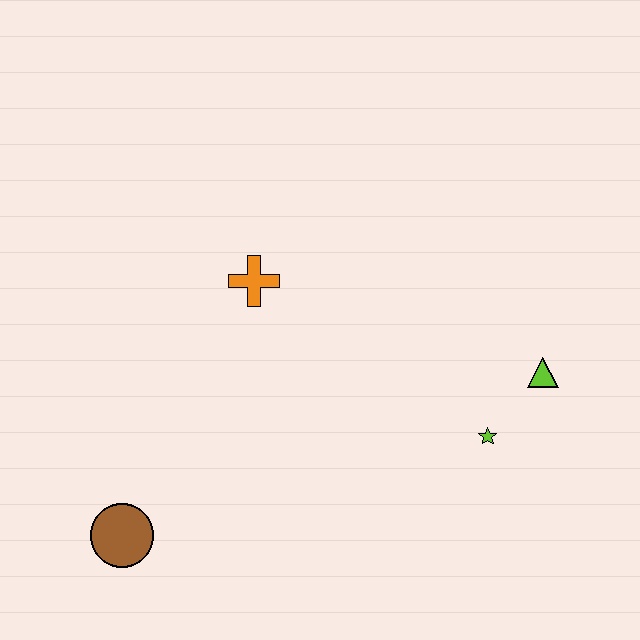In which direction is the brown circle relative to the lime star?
The brown circle is to the left of the lime star.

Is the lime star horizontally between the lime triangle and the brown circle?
Yes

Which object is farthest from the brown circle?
The lime triangle is farthest from the brown circle.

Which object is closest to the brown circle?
The orange cross is closest to the brown circle.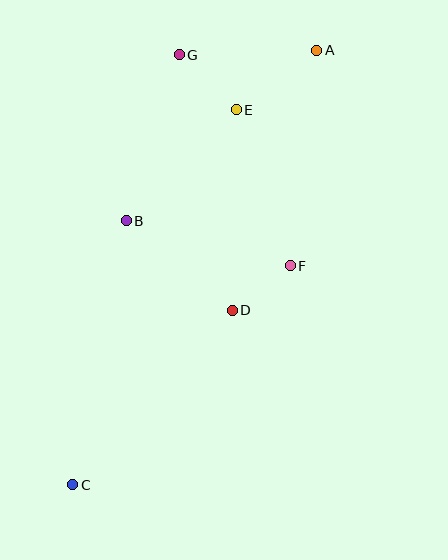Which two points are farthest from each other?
Points A and C are farthest from each other.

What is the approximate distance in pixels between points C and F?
The distance between C and F is approximately 309 pixels.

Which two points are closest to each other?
Points D and F are closest to each other.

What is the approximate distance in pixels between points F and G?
The distance between F and G is approximately 238 pixels.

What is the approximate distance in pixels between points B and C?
The distance between B and C is approximately 269 pixels.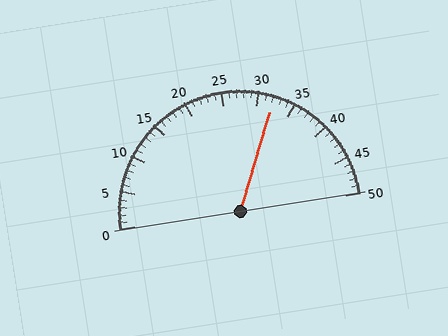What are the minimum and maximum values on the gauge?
The gauge ranges from 0 to 50.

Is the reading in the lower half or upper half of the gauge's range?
The reading is in the upper half of the range (0 to 50).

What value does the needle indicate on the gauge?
The needle indicates approximately 32.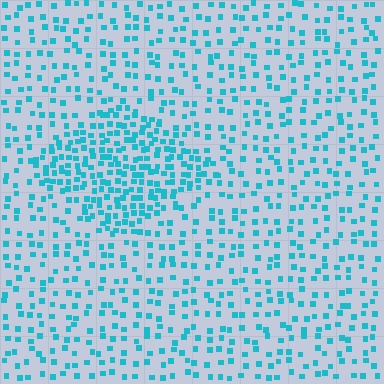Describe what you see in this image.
The image contains small cyan elements arranged at two different densities. A diamond-shaped region is visible where the elements are more densely packed than the surrounding area.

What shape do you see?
I see a diamond.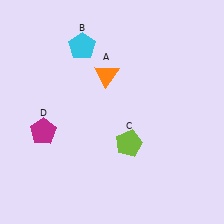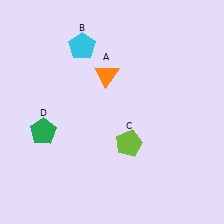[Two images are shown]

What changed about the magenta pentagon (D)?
In Image 1, D is magenta. In Image 2, it changed to green.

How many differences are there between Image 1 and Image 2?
There is 1 difference between the two images.